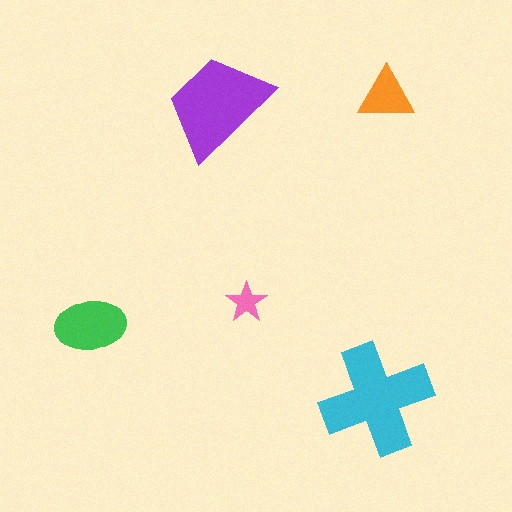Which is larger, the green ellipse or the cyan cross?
The cyan cross.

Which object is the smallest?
The pink star.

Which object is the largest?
The cyan cross.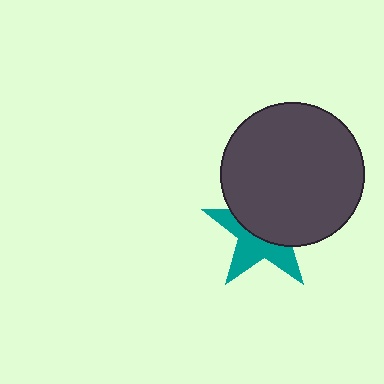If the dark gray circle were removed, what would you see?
You would see the complete teal star.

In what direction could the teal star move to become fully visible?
The teal star could move down. That would shift it out from behind the dark gray circle entirely.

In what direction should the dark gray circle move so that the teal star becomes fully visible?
The dark gray circle should move up. That is the shortest direction to clear the overlap and leave the teal star fully visible.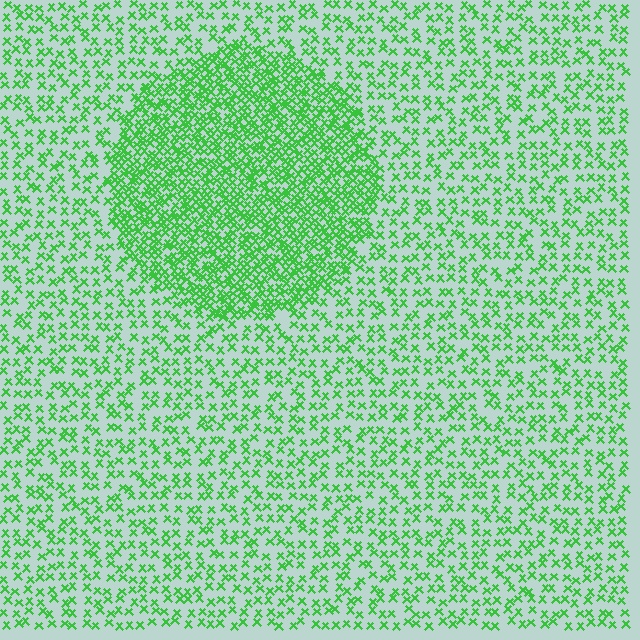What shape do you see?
I see a circle.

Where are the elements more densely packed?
The elements are more densely packed inside the circle boundary.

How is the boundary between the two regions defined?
The boundary is defined by a change in element density (approximately 2.4x ratio). All elements are the same color, size, and shape.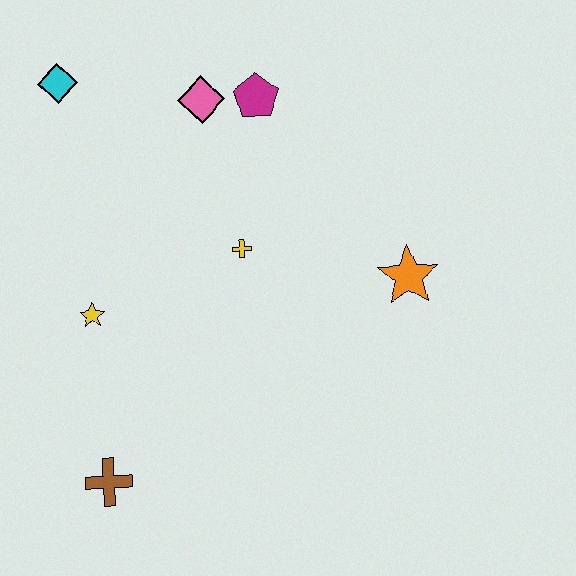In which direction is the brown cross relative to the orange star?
The brown cross is to the left of the orange star.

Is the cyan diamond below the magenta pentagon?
No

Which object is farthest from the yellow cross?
The brown cross is farthest from the yellow cross.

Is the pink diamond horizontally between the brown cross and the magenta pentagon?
Yes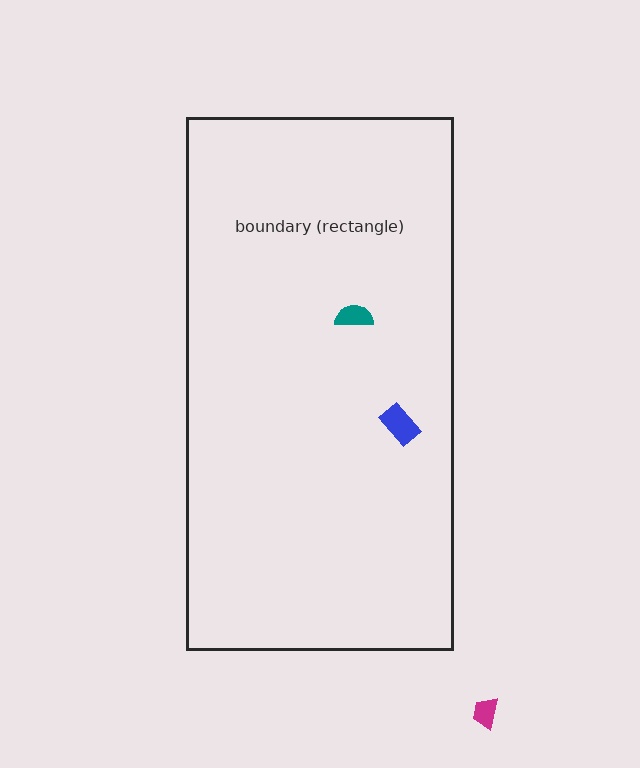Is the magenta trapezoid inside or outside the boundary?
Outside.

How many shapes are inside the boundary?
2 inside, 1 outside.